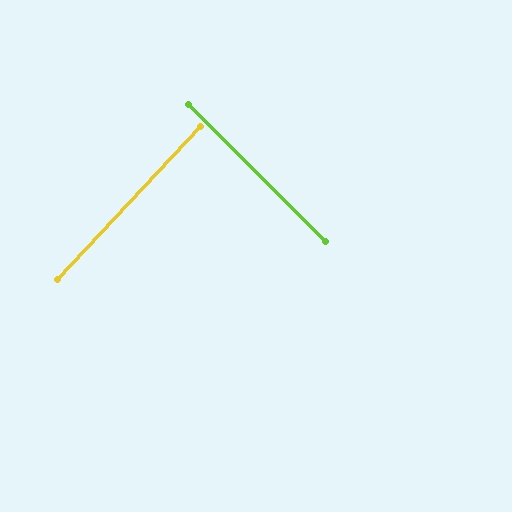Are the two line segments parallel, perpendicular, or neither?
Perpendicular — they meet at approximately 88°.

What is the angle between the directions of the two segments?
Approximately 88 degrees.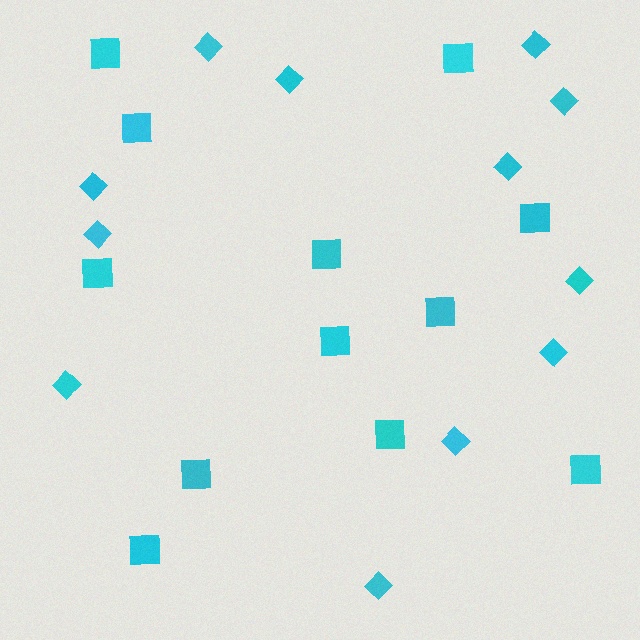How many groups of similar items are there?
There are 2 groups: one group of squares (12) and one group of diamonds (12).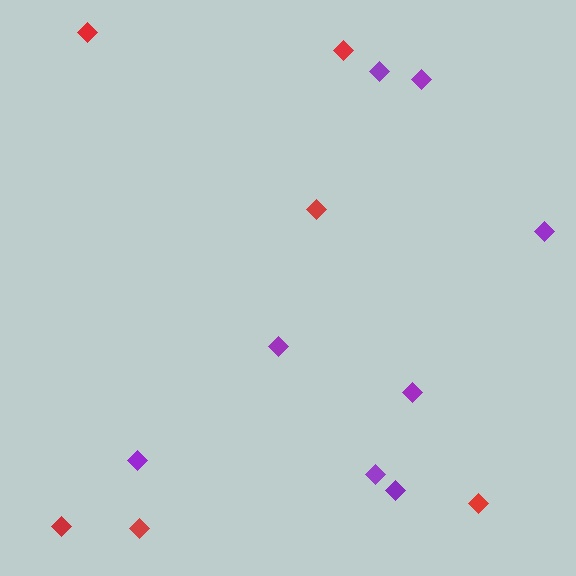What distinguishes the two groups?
There are 2 groups: one group of red diamonds (6) and one group of purple diamonds (8).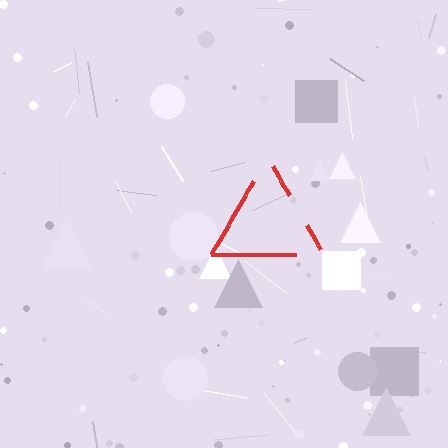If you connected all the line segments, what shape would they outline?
They would outline a triangle.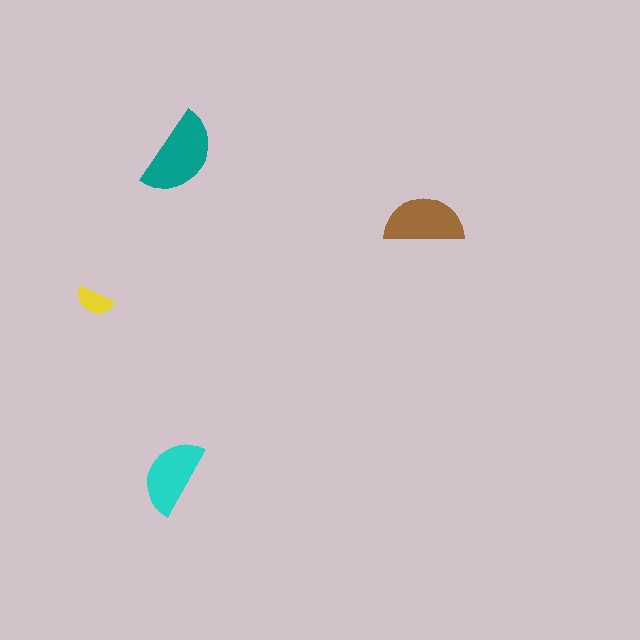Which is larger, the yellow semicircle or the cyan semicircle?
The cyan one.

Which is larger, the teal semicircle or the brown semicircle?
The teal one.